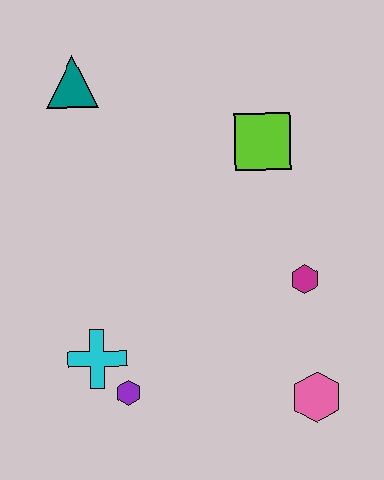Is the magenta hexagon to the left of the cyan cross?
No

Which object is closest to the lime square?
The magenta hexagon is closest to the lime square.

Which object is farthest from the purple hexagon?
The teal triangle is farthest from the purple hexagon.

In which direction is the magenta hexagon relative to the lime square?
The magenta hexagon is below the lime square.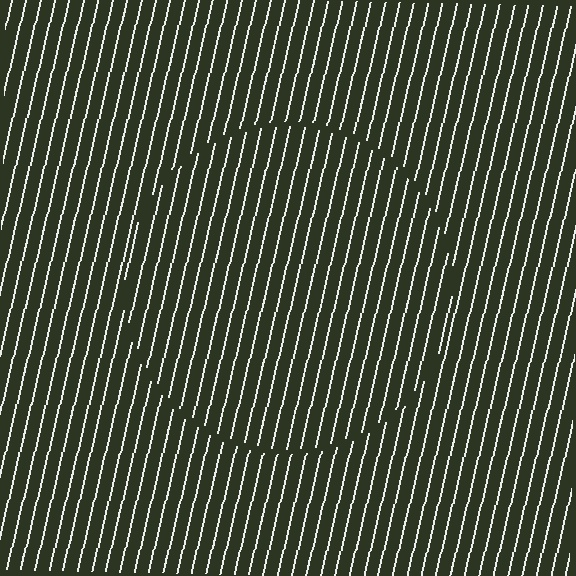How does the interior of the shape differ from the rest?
The interior of the shape contains the same grating, shifted by half a period — the contour is defined by the phase discontinuity where line-ends from the inner and outer gratings abut.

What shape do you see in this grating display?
An illusory circle. The interior of the shape contains the same grating, shifted by half a period — the contour is defined by the phase discontinuity where line-ends from the inner and outer gratings abut.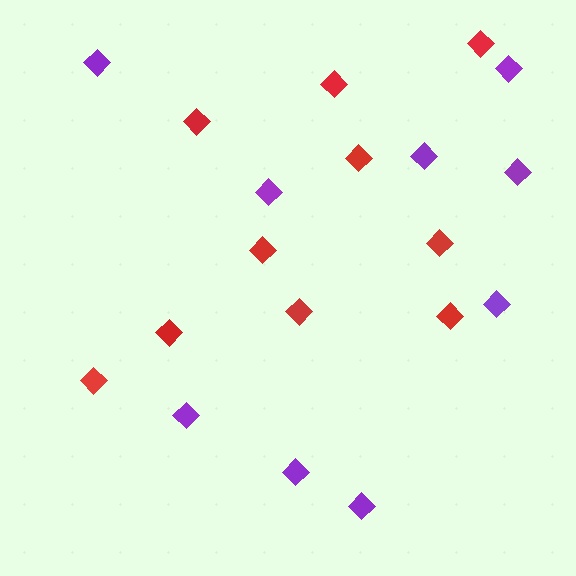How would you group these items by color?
There are 2 groups: one group of red diamonds (10) and one group of purple diamonds (9).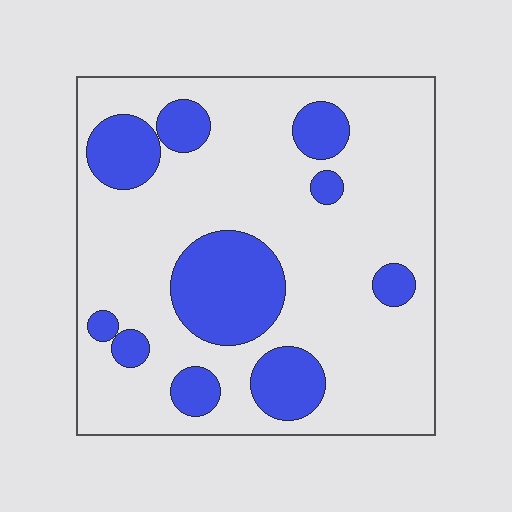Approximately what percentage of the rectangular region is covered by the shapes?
Approximately 25%.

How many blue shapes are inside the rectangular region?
10.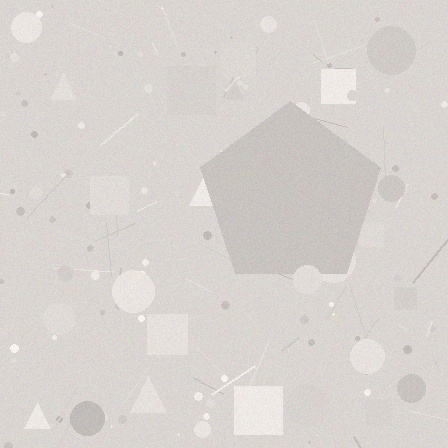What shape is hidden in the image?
A pentagon is hidden in the image.